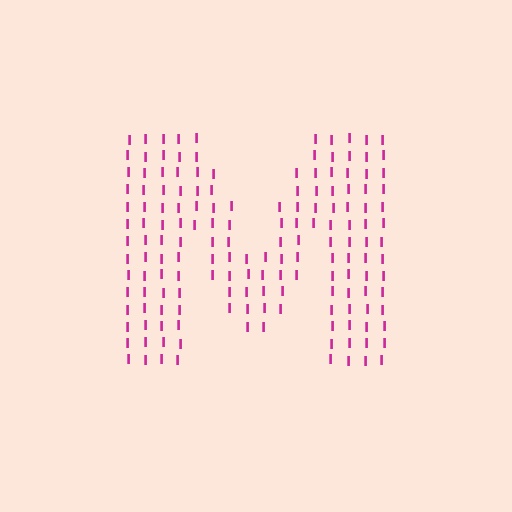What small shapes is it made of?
It is made of small letter I's.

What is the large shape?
The large shape is the letter M.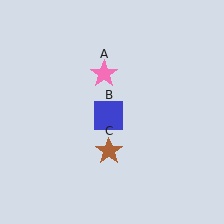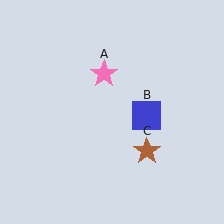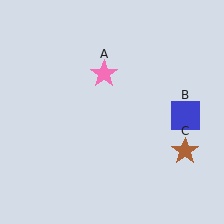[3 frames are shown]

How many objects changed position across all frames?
2 objects changed position: blue square (object B), brown star (object C).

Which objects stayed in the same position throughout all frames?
Pink star (object A) remained stationary.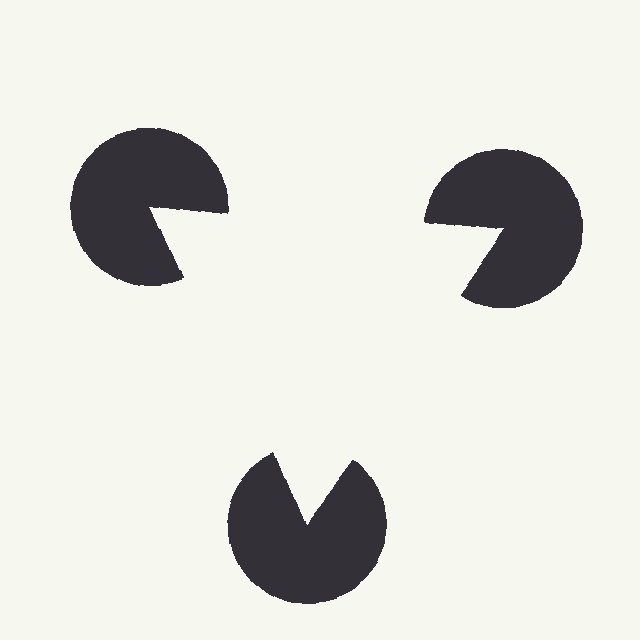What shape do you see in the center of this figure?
An illusory triangle — its edges are inferred from the aligned wedge cuts in the pac-man discs, not physically drawn.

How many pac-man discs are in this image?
There are 3 — one at each vertex of the illusory triangle.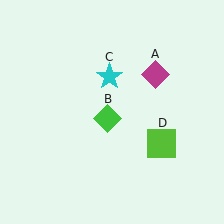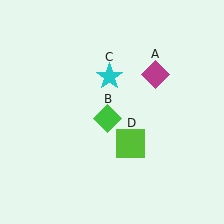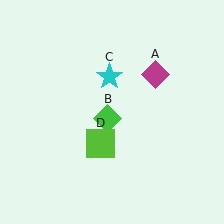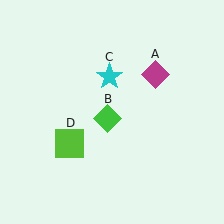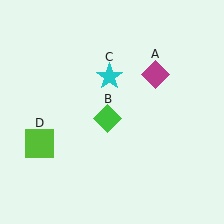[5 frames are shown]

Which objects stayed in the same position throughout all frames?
Magenta diamond (object A) and green diamond (object B) and cyan star (object C) remained stationary.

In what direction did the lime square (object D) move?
The lime square (object D) moved left.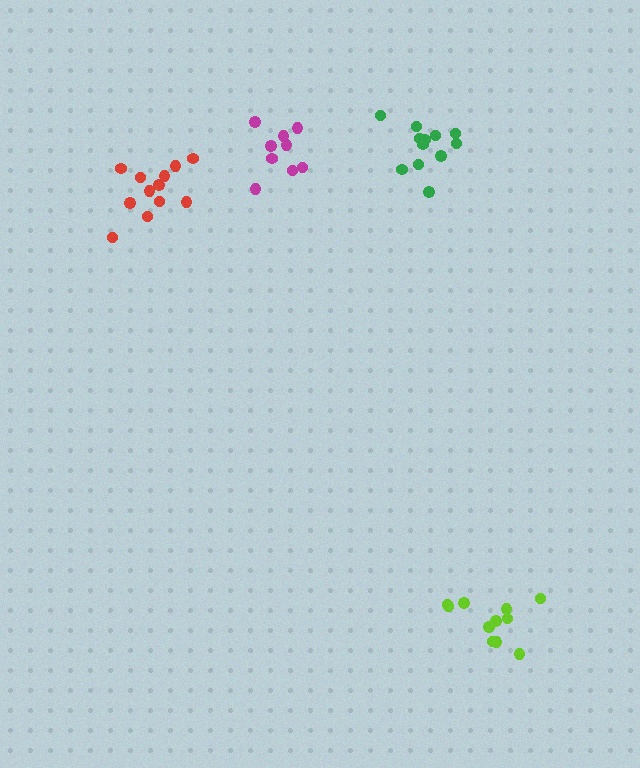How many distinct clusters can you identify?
There are 4 distinct clusters.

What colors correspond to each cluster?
The clusters are colored: magenta, lime, green, red.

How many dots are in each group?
Group 1: 9 dots, Group 2: 11 dots, Group 3: 12 dots, Group 4: 12 dots (44 total).